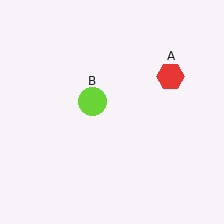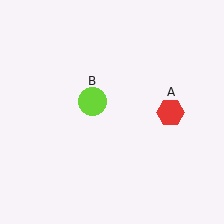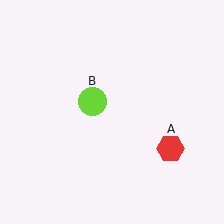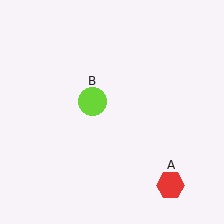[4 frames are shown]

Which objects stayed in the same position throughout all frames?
Lime circle (object B) remained stationary.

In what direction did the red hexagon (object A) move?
The red hexagon (object A) moved down.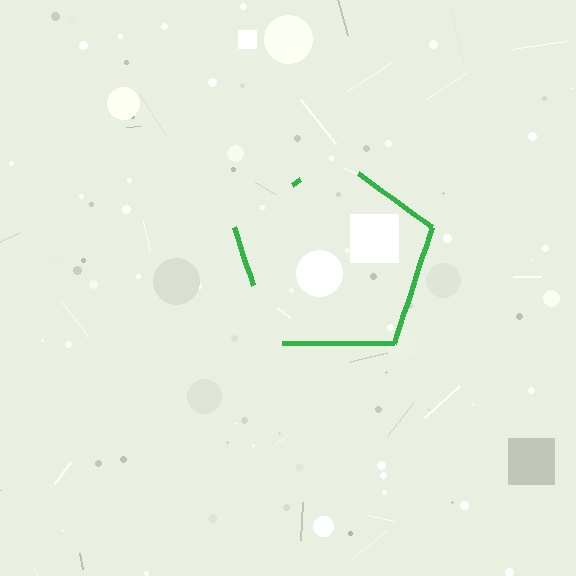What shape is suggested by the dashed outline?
The dashed outline suggests a pentagon.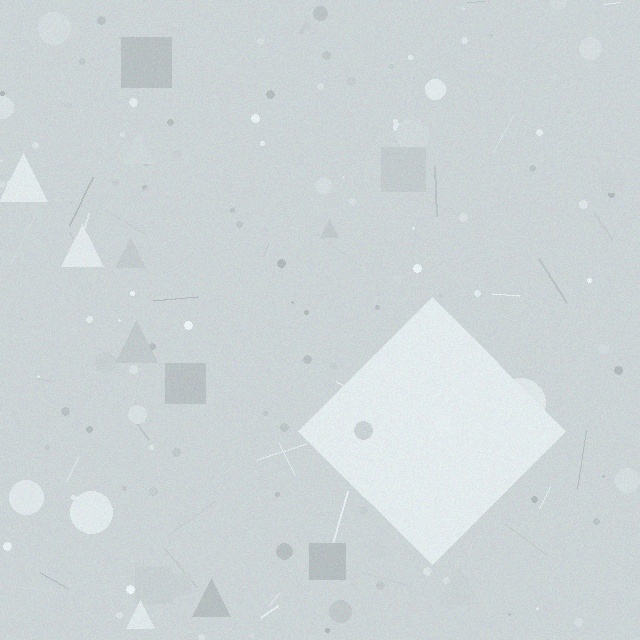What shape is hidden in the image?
A diamond is hidden in the image.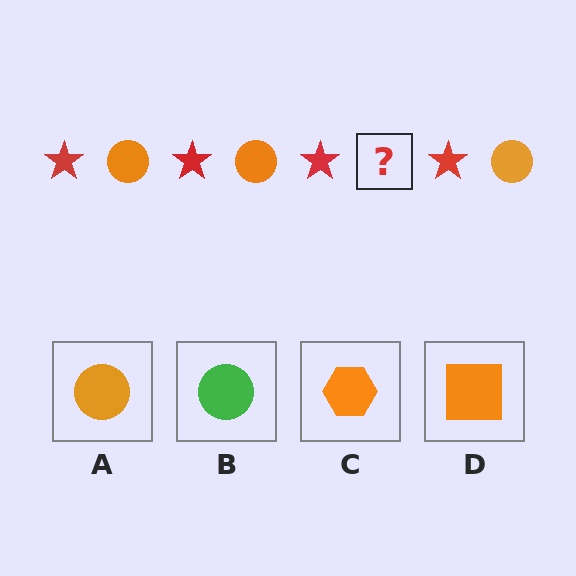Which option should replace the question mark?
Option A.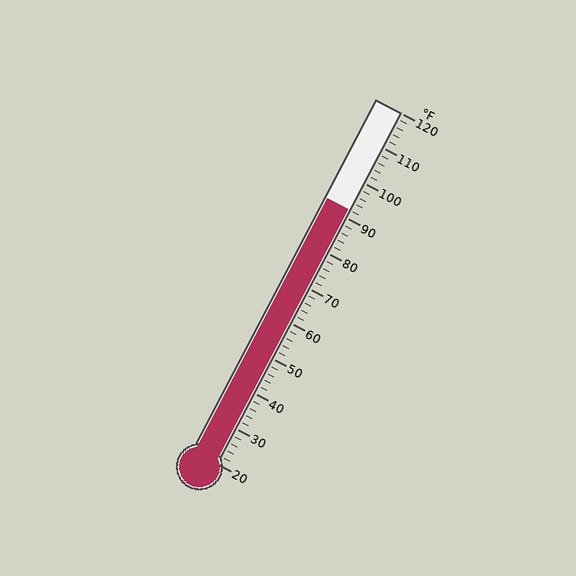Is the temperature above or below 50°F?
The temperature is above 50°F.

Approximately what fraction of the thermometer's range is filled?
The thermometer is filled to approximately 70% of its range.